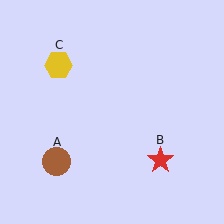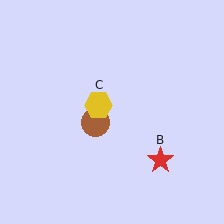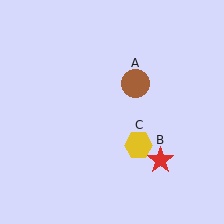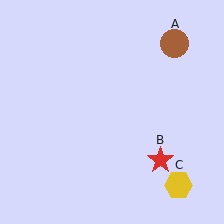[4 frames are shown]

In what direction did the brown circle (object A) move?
The brown circle (object A) moved up and to the right.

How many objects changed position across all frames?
2 objects changed position: brown circle (object A), yellow hexagon (object C).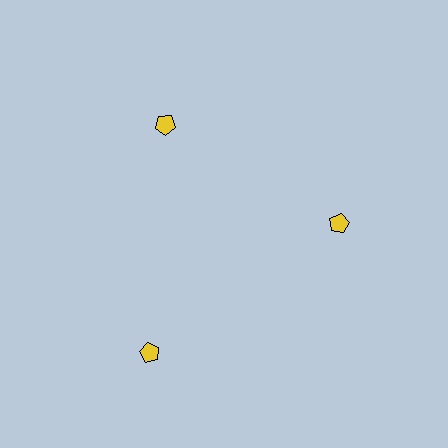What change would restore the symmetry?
The symmetry would be restored by moving it inward, back onto the ring so that all 3 pentagons sit at equal angles and equal distance from the center.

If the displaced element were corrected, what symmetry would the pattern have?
It would have 3-fold rotational symmetry — the pattern would map onto itself every 120 degrees.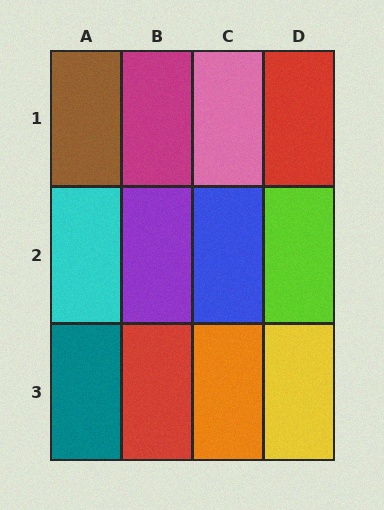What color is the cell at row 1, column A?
Brown.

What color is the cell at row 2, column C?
Blue.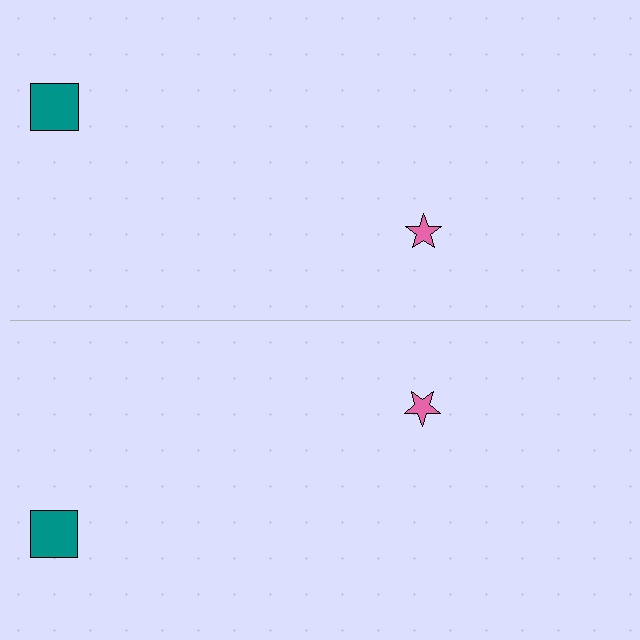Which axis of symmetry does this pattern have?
The pattern has a horizontal axis of symmetry running through the center of the image.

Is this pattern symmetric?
Yes, this pattern has bilateral (reflection) symmetry.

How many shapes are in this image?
There are 4 shapes in this image.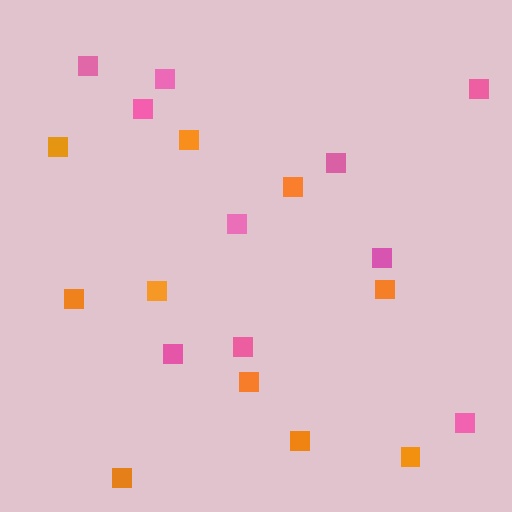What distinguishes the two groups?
There are 2 groups: one group of pink squares (10) and one group of orange squares (10).